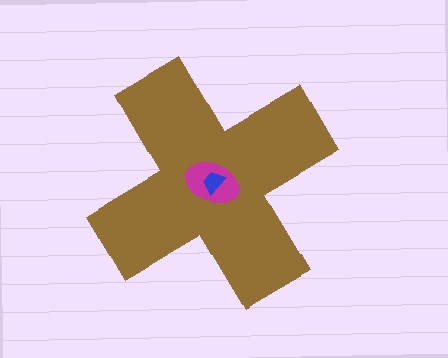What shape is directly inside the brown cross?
The magenta ellipse.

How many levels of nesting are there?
3.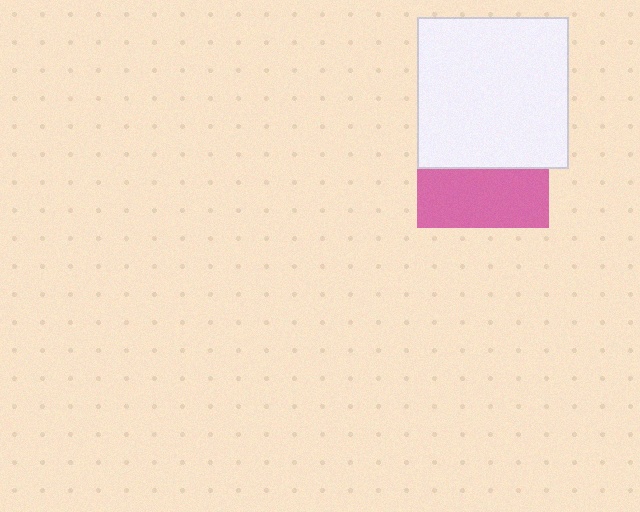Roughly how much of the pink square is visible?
A small part of it is visible (roughly 45%).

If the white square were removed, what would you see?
You would see the complete pink square.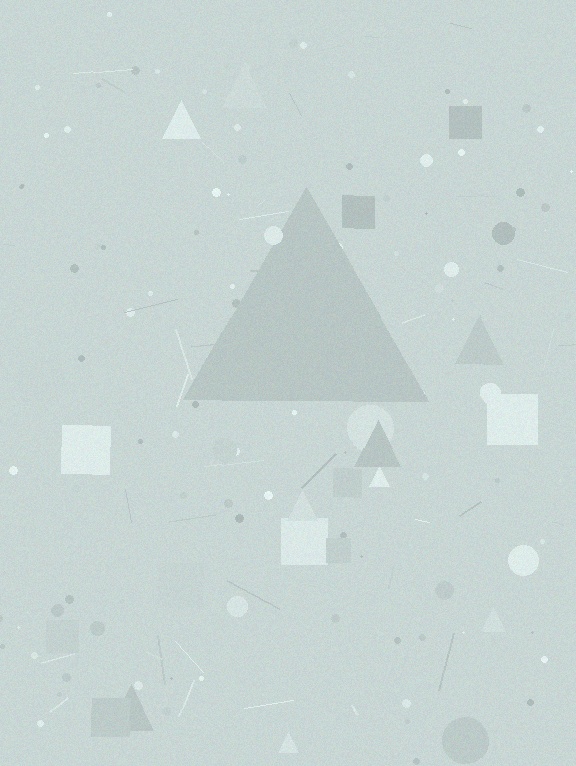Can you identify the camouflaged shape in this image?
The camouflaged shape is a triangle.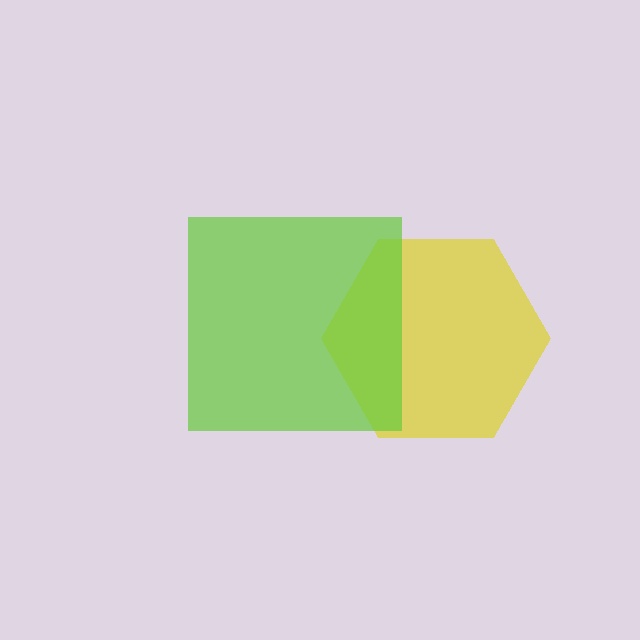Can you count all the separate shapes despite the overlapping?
Yes, there are 2 separate shapes.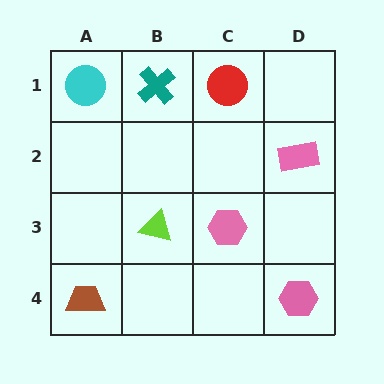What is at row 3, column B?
A lime triangle.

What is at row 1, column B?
A teal cross.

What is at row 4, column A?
A brown trapezoid.